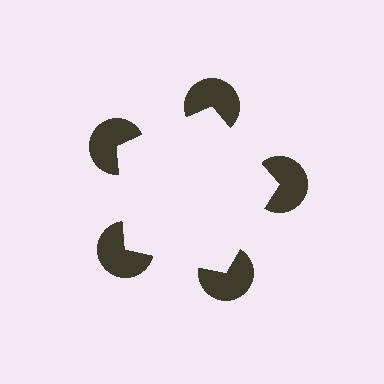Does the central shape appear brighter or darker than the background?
It typically appears slightly brighter than the background, even though no actual brightness change is drawn.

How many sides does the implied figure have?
5 sides.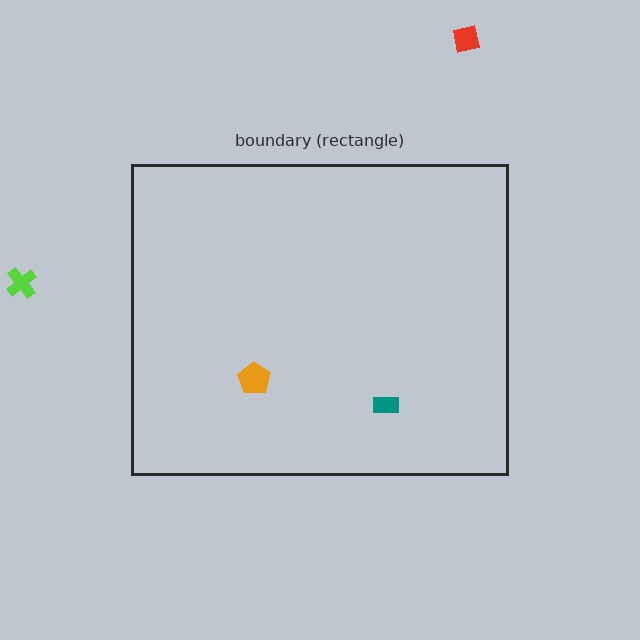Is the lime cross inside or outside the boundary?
Outside.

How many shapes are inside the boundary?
2 inside, 2 outside.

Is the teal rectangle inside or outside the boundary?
Inside.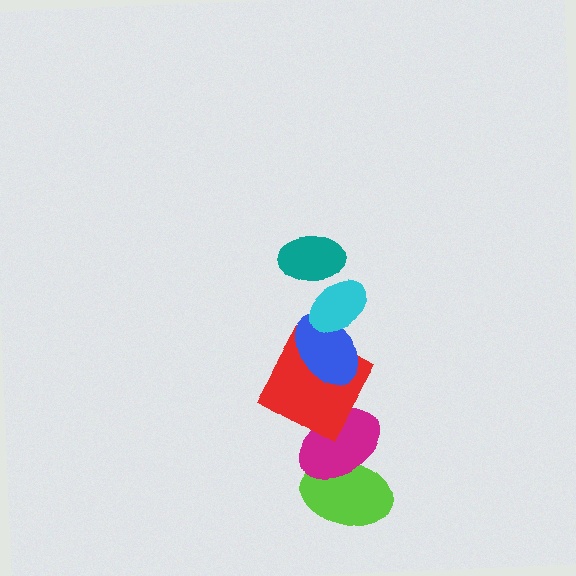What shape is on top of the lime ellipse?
The magenta ellipse is on top of the lime ellipse.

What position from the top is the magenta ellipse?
The magenta ellipse is 5th from the top.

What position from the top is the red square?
The red square is 4th from the top.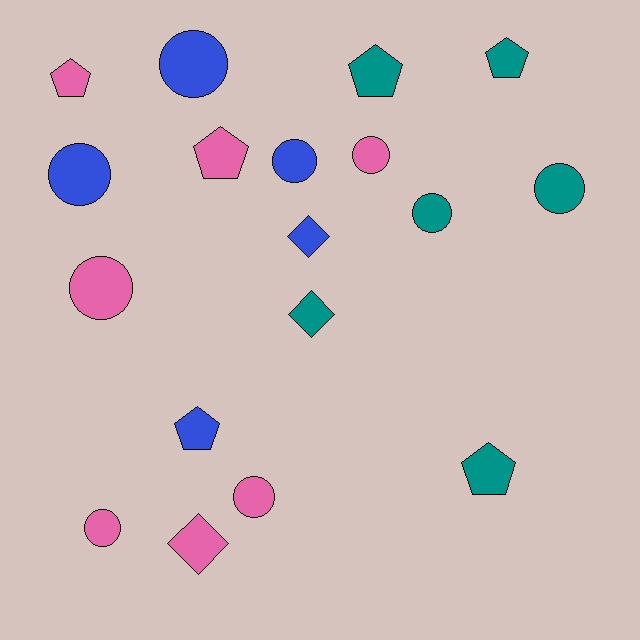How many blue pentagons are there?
There is 1 blue pentagon.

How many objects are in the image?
There are 18 objects.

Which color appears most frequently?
Pink, with 7 objects.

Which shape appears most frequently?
Circle, with 9 objects.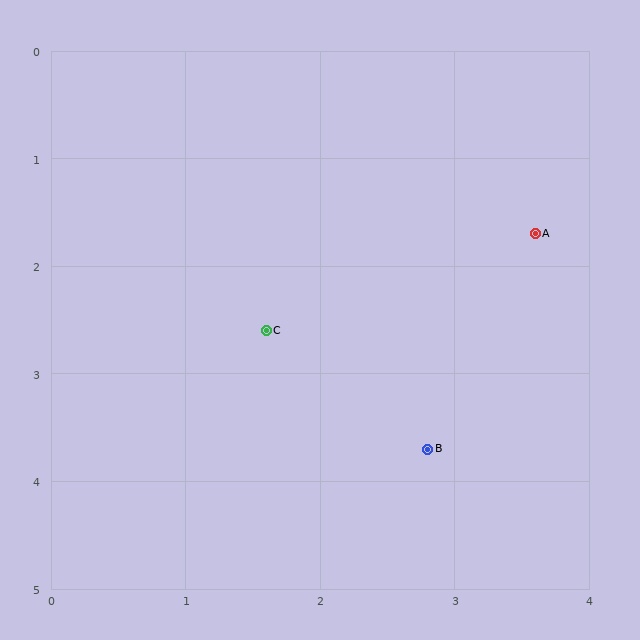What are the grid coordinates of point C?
Point C is at approximately (1.6, 2.6).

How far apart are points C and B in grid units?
Points C and B are about 1.6 grid units apart.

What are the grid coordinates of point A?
Point A is at approximately (3.6, 1.7).